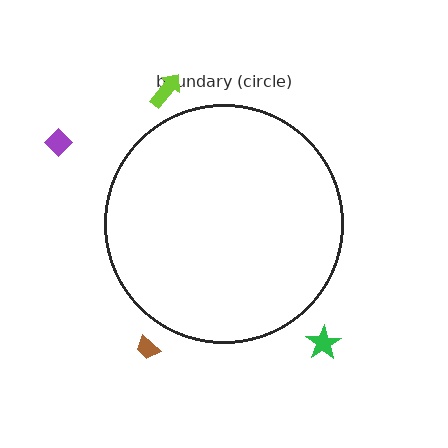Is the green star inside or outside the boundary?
Outside.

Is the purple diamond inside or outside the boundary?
Outside.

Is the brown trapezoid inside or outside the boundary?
Outside.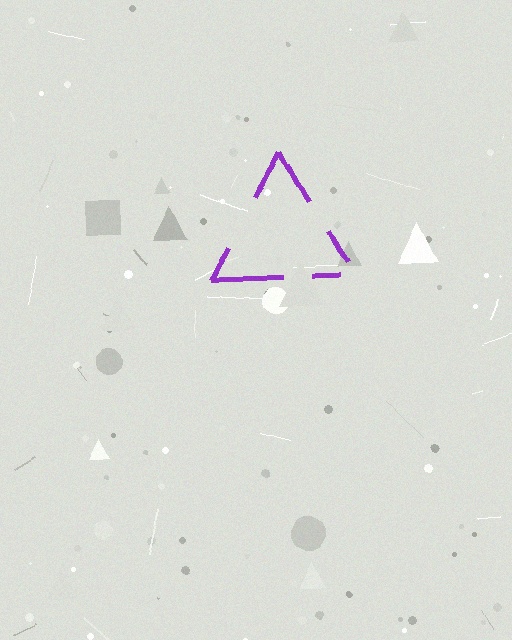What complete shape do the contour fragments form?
The contour fragments form a triangle.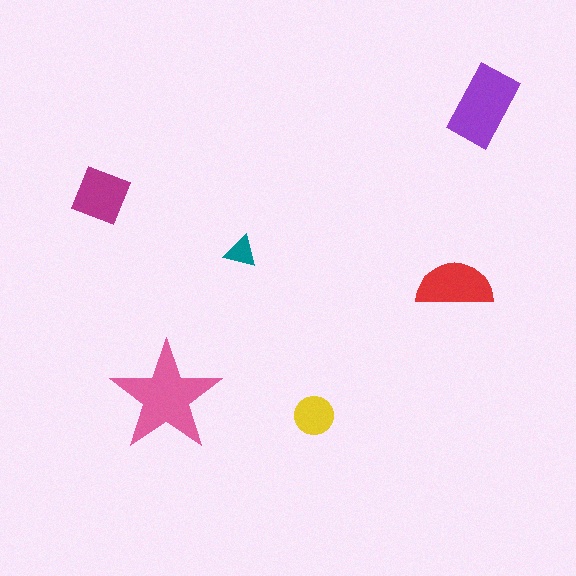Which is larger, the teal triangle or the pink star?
The pink star.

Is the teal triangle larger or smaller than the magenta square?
Smaller.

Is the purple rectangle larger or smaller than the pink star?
Smaller.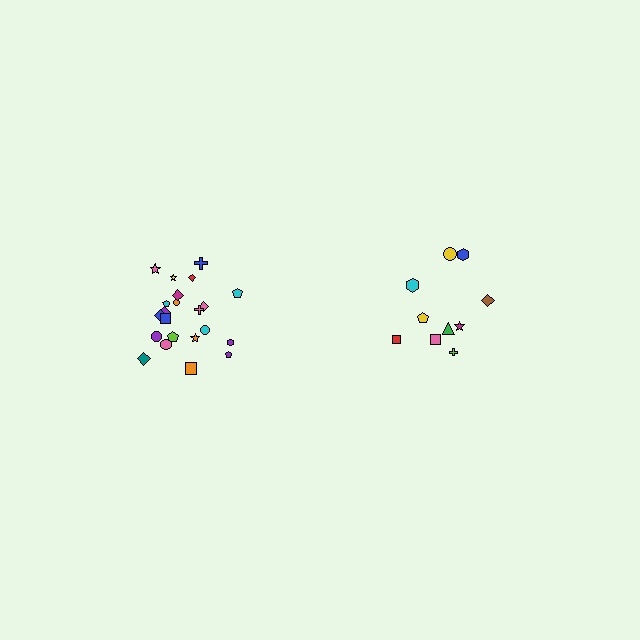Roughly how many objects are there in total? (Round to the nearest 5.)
Roughly 30 objects in total.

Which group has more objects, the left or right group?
The left group.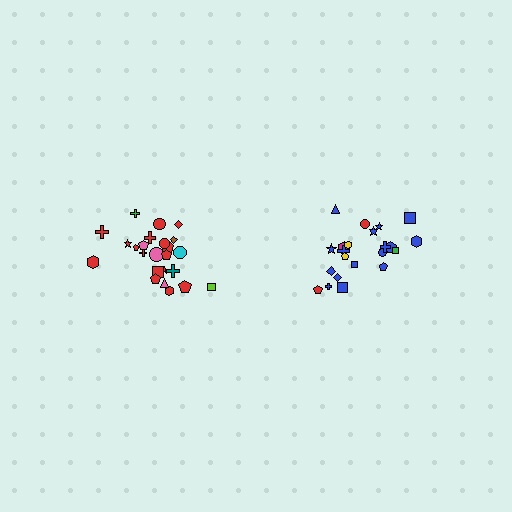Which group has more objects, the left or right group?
The left group.